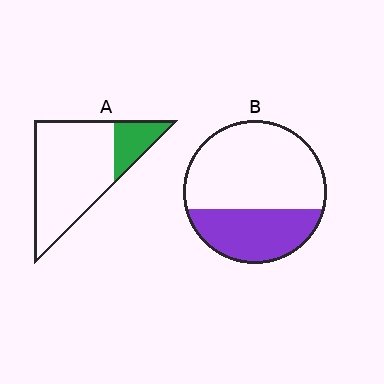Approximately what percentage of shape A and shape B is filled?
A is approximately 20% and B is approximately 35%.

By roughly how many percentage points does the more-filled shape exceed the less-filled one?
By roughly 15 percentage points (B over A).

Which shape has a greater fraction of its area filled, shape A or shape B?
Shape B.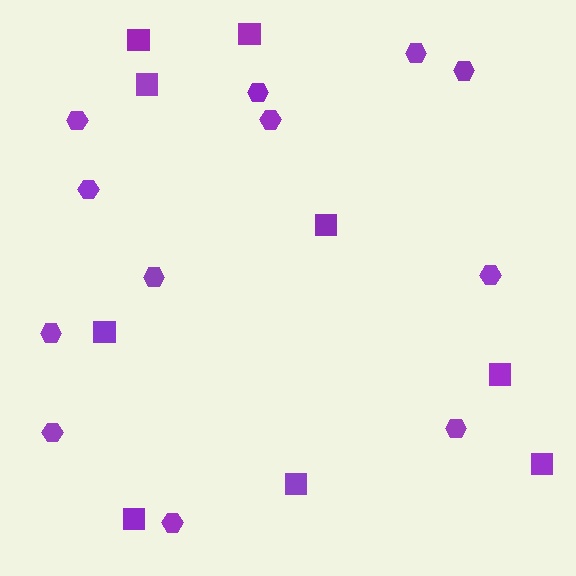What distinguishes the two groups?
There are 2 groups: one group of squares (9) and one group of hexagons (12).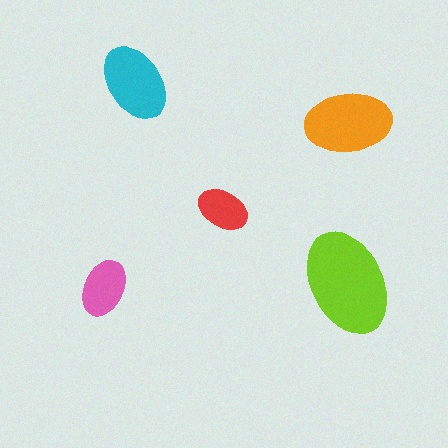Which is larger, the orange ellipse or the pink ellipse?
The orange one.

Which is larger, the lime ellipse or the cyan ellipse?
The lime one.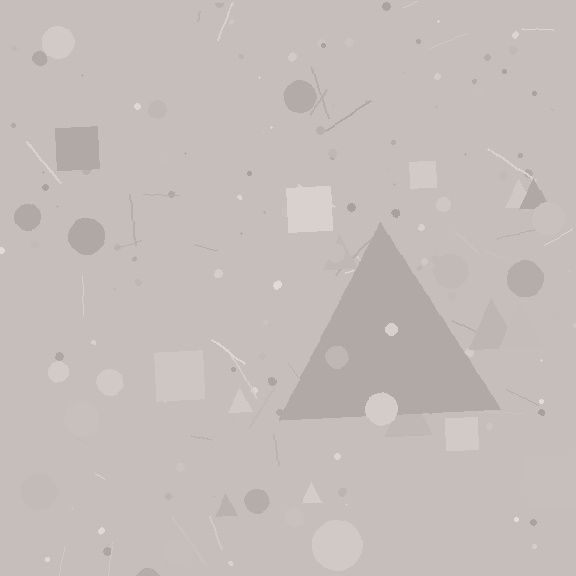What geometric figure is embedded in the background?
A triangle is embedded in the background.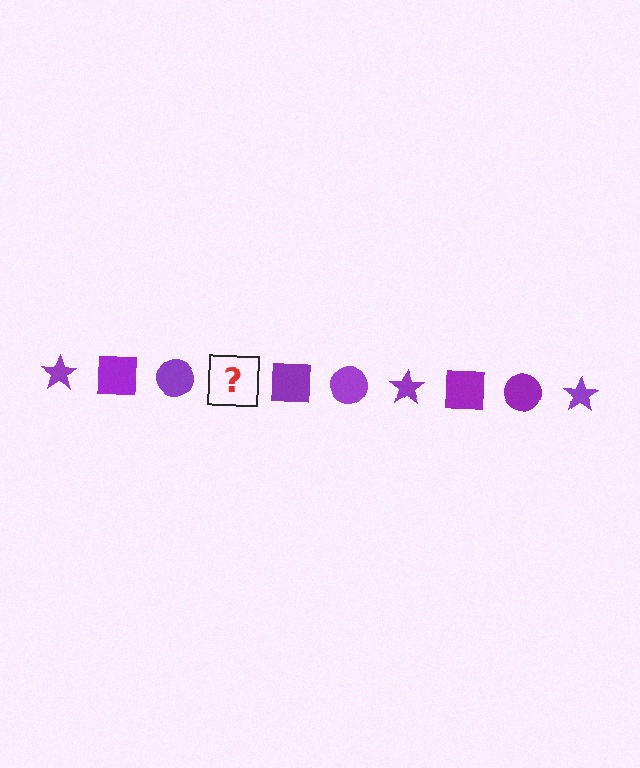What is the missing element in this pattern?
The missing element is a purple star.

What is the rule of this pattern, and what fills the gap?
The rule is that the pattern cycles through star, square, circle shapes in purple. The gap should be filled with a purple star.